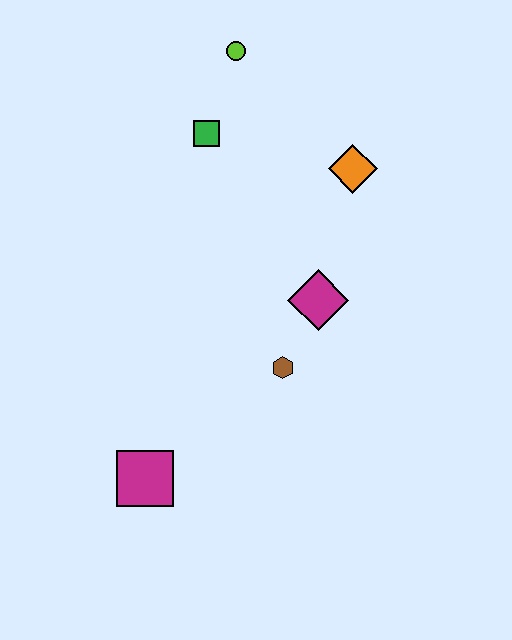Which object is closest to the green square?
The lime circle is closest to the green square.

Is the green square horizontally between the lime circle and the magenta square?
Yes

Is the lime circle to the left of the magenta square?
No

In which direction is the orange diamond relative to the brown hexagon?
The orange diamond is above the brown hexagon.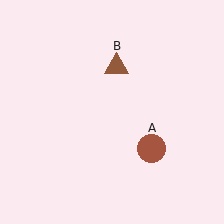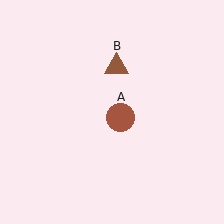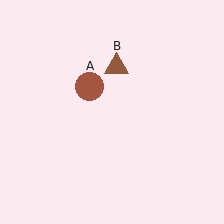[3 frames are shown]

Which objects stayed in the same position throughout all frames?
Brown triangle (object B) remained stationary.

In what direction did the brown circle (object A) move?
The brown circle (object A) moved up and to the left.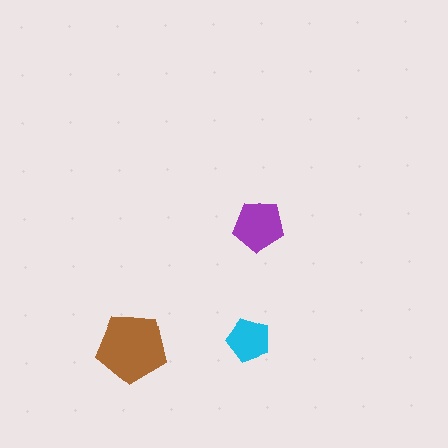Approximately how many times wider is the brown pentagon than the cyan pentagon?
About 1.5 times wider.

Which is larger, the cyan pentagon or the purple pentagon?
The purple one.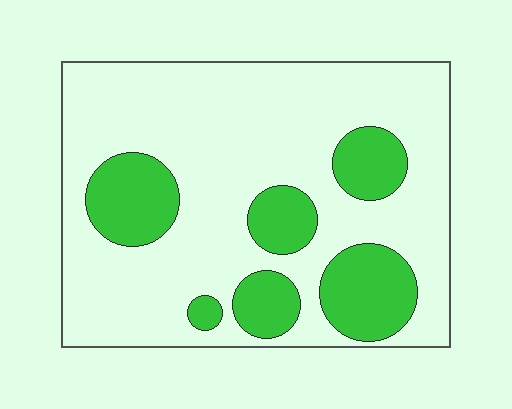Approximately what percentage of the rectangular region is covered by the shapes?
Approximately 25%.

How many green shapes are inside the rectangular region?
6.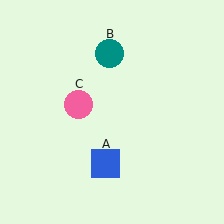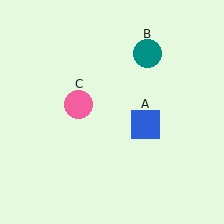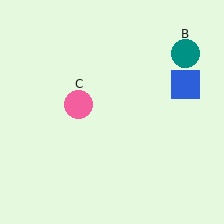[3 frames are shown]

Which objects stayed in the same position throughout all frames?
Pink circle (object C) remained stationary.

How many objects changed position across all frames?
2 objects changed position: blue square (object A), teal circle (object B).